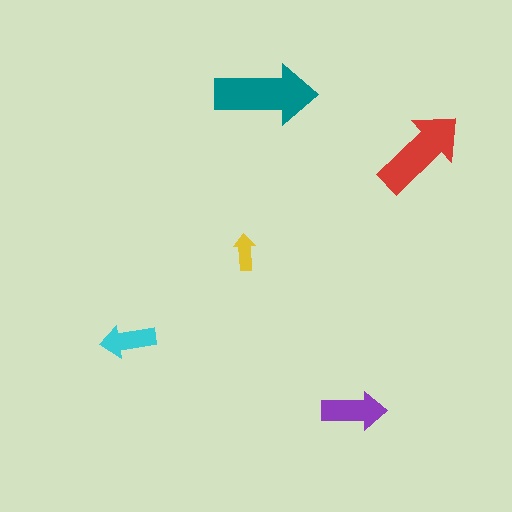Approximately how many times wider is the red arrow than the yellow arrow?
About 2.5 times wider.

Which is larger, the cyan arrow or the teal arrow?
The teal one.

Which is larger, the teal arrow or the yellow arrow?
The teal one.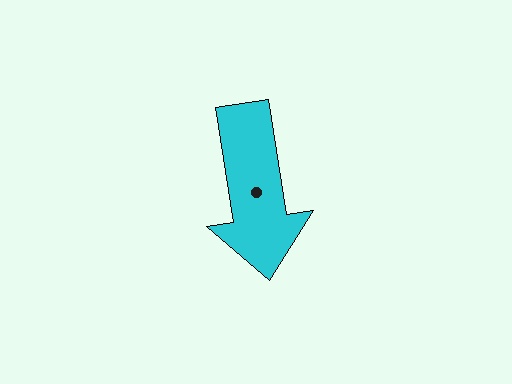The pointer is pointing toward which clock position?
Roughly 6 o'clock.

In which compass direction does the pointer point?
South.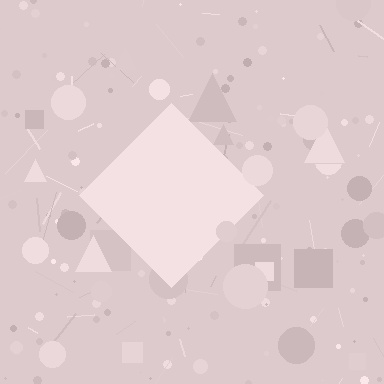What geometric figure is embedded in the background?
A diamond is embedded in the background.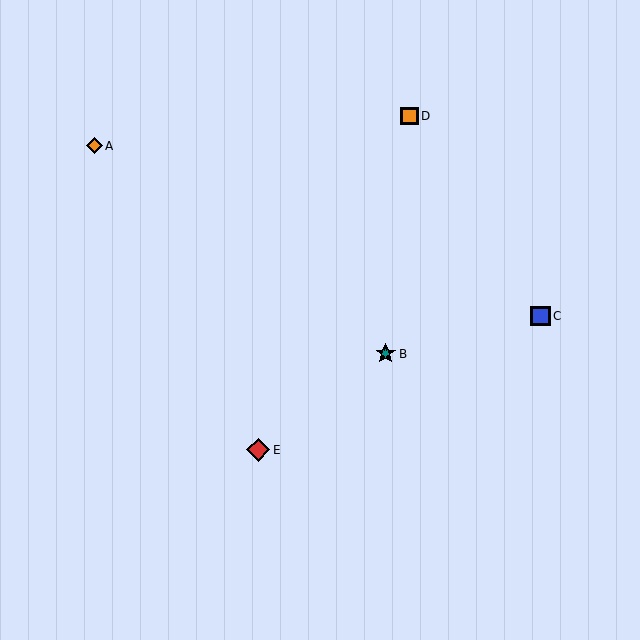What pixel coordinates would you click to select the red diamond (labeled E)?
Click at (258, 450) to select the red diamond E.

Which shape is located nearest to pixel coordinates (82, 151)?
The orange diamond (labeled A) at (94, 146) is nearest to that location.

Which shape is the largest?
The red diamond (labeled E) is the largest.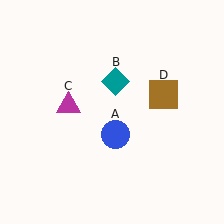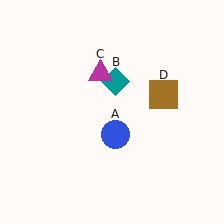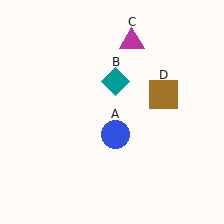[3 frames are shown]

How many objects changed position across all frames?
1 object changed position: magenta triangle (object C).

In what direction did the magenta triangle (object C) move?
The magenta triangle (object C) moved up and to the right.